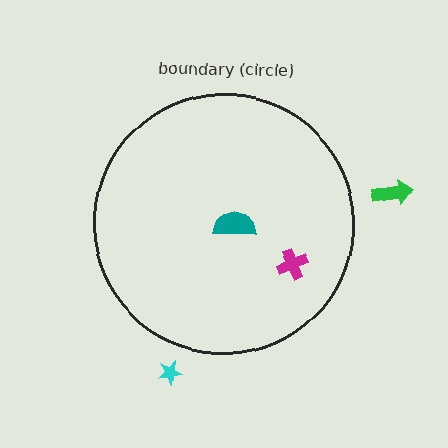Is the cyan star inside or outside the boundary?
Outside.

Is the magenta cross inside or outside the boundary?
Inside.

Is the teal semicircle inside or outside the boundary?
Inside.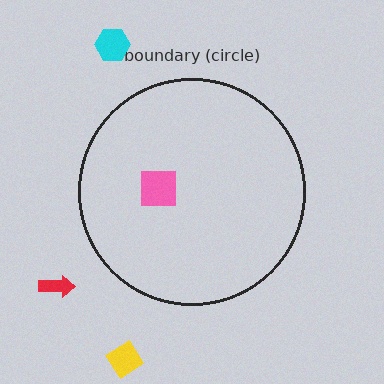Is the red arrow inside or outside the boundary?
Outside.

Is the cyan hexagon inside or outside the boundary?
Outside.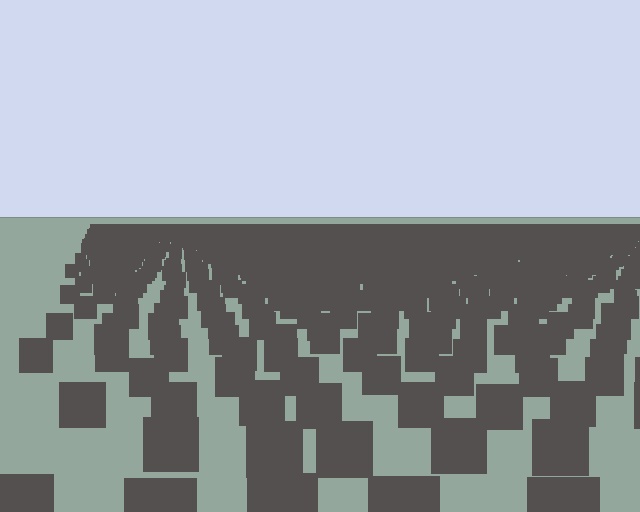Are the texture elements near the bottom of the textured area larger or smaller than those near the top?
Larger. Near the bottom, elements are closer to the viewer and appear at a bigger on-screen size.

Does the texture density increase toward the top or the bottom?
Density increases toward the top.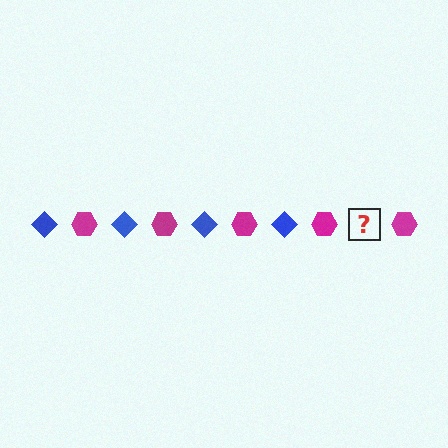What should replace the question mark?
The question mark should be replaced with a blue diamond.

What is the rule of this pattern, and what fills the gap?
The rule is that the pattern alternates between blue diamond and magenta hexagon. The gap should be filled with a blue diamond.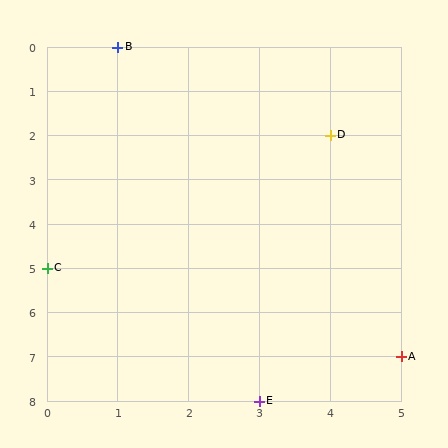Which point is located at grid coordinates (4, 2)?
Point D is at (4, 2).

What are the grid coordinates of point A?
Point A is at grid coordinates (5, 7).